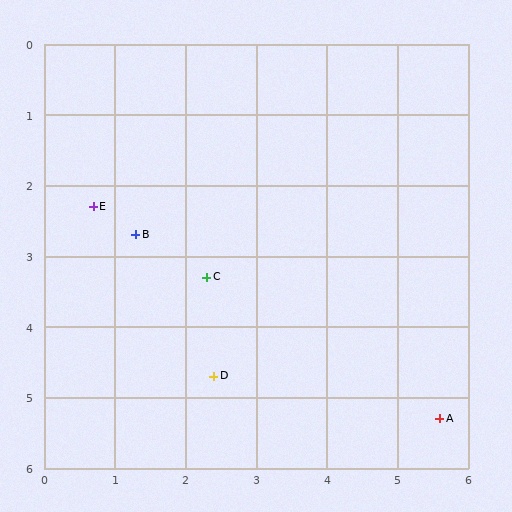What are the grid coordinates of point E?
Point E is at approximately (0.7, 2.3).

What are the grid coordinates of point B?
Point B is at approximately (1.3, 2.7).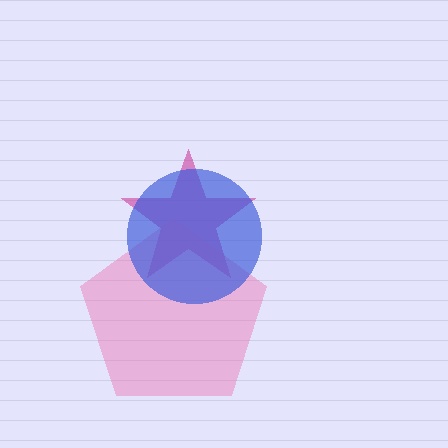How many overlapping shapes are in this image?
There are 3 overlapping shapes in the image.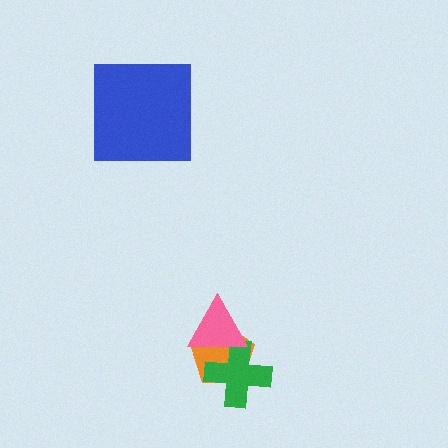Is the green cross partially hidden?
Yes, it is partially covered by another shape.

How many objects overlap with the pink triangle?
2 objects overlap with the pink triangle.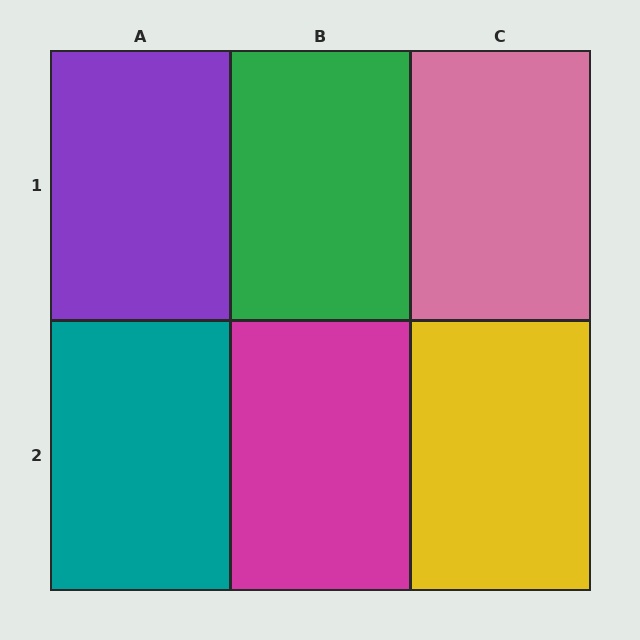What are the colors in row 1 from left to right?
Purple, green, pink.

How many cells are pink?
1 cell is pink.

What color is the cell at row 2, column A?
Teal.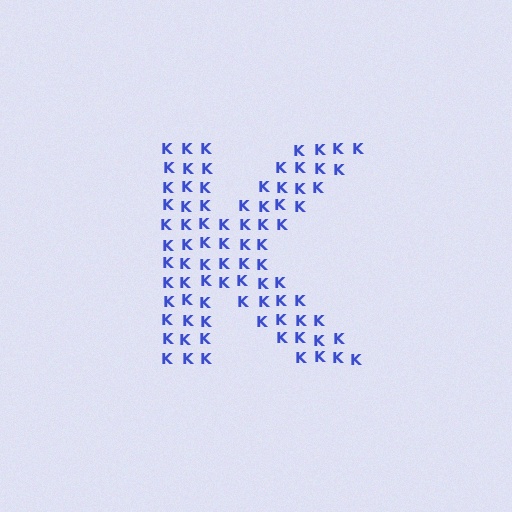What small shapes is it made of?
It is made of small letter K's.